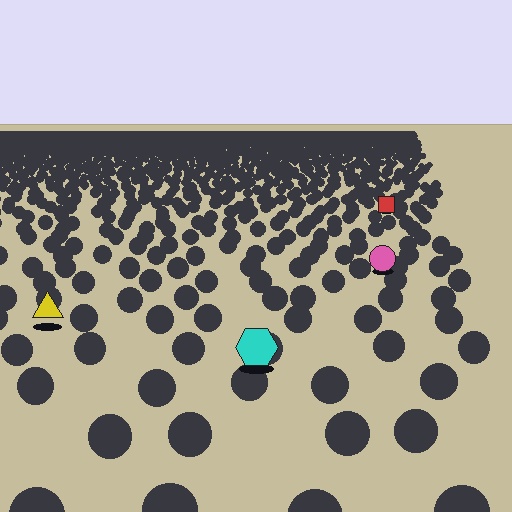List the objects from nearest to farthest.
From nearest to farthest: the cyan hexagon, the yellow triangle, the pink circle, the red square.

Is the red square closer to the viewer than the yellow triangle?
No. The yellow triangle is closer — you can tell from the texture gradient: the ground texture is coarser near it.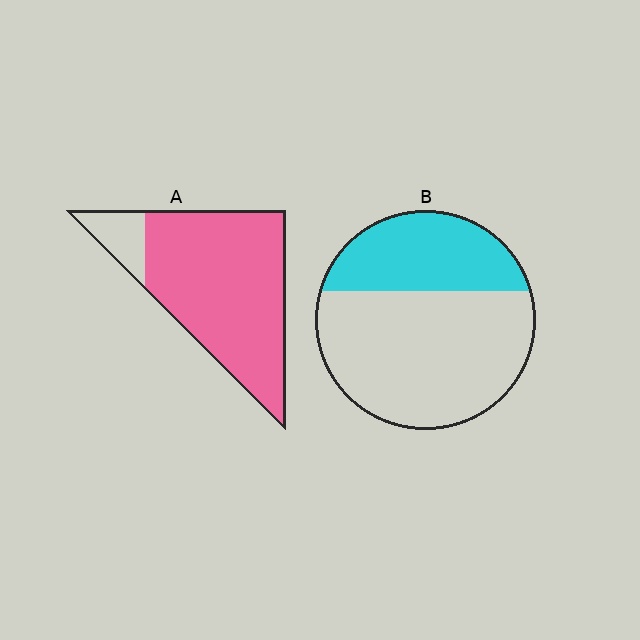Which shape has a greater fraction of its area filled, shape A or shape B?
Shape A.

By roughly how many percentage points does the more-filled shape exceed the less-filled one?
By roughly 55 percentage points (A over B).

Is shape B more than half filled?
No.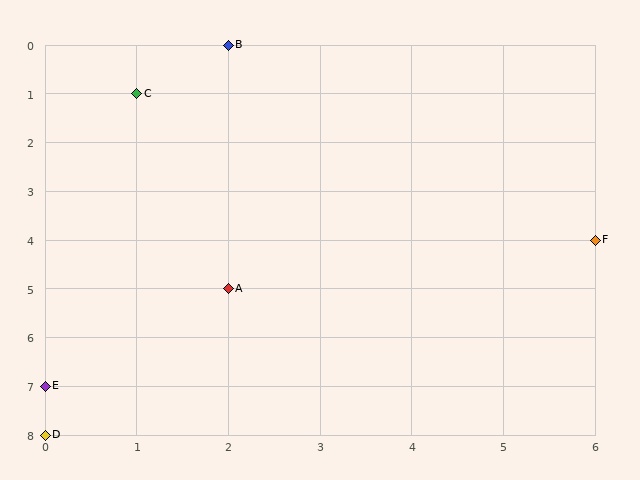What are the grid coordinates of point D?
Point D is at grid coordinates (0, 8).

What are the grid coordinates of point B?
Point B is at grid coordinates (2, 0).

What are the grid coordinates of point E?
Point E is at grid coordinates (0, 7).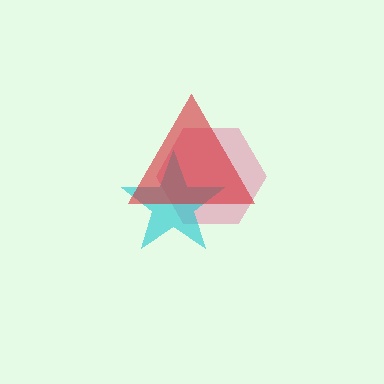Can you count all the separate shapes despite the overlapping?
Yes, there are 3 separate shapes.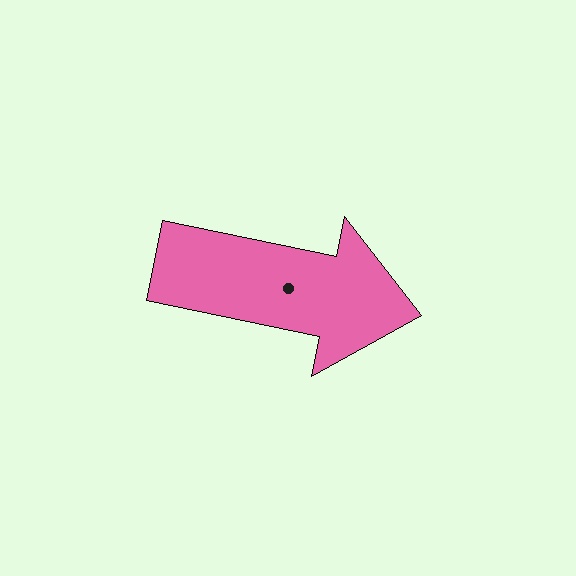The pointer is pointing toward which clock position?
Roughly 3 o'clock.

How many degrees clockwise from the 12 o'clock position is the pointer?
Approximately 102 degrees.